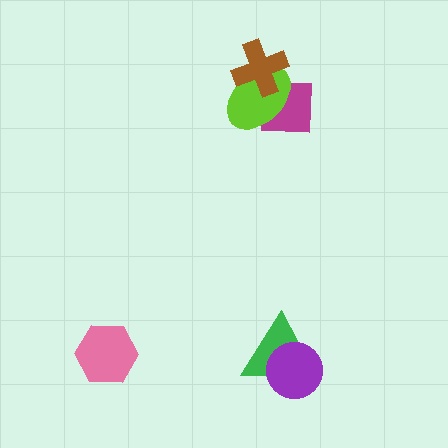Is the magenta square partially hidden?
Yes, it is partially covered by another shape.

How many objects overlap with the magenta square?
2 objects overlap with the magenta square.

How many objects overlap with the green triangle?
1 object overlaps with the green triangle.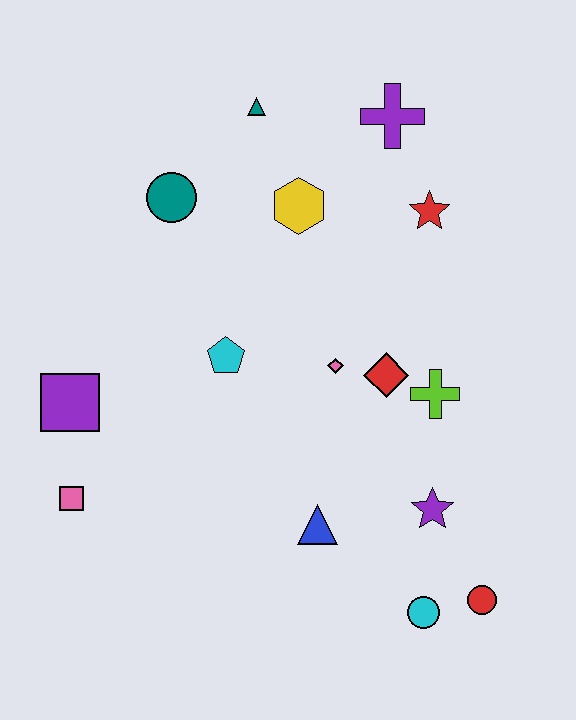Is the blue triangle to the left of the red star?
Yes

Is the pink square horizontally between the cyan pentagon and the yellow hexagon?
No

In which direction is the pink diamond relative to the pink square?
The pink diamond is to the right of the pink square.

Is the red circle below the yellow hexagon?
Yes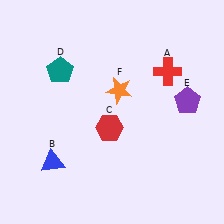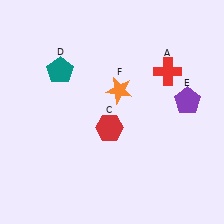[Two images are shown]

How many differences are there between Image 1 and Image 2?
There is 1 difference between the two images.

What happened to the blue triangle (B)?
The blue triangle (B) was removed in Image 2. It was in the bottom-left area of Image 1.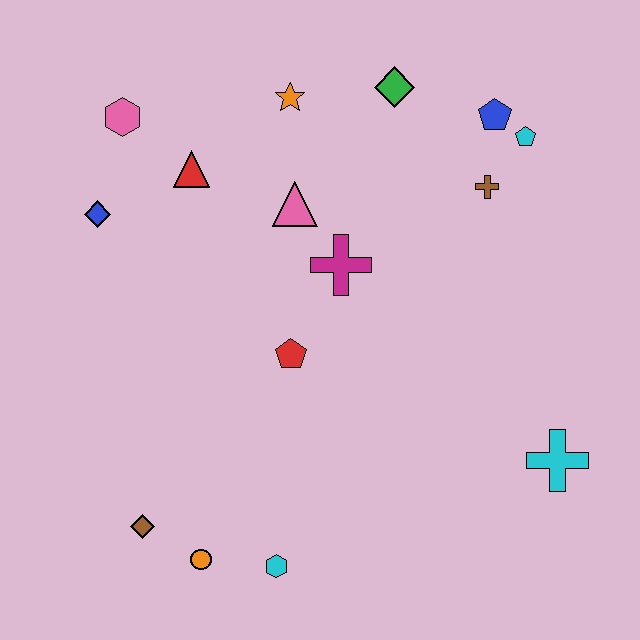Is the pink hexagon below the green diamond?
Yes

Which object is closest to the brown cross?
The cyan pentagon is closest to the brown cross.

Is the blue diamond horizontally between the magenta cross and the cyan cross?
No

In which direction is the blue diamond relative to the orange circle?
The blue diamond is above the orange circle.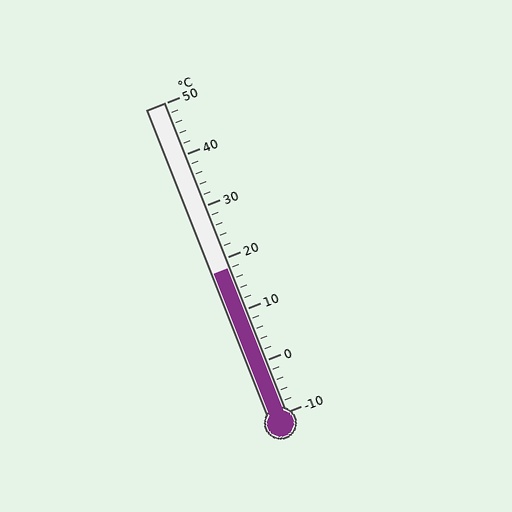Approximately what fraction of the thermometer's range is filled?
The thermometer is filled to approximately 45% of its range.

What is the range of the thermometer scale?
The thermometer scale ranges from -10°C to 50°C.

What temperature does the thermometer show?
The thermometer shows approximately 18°C.